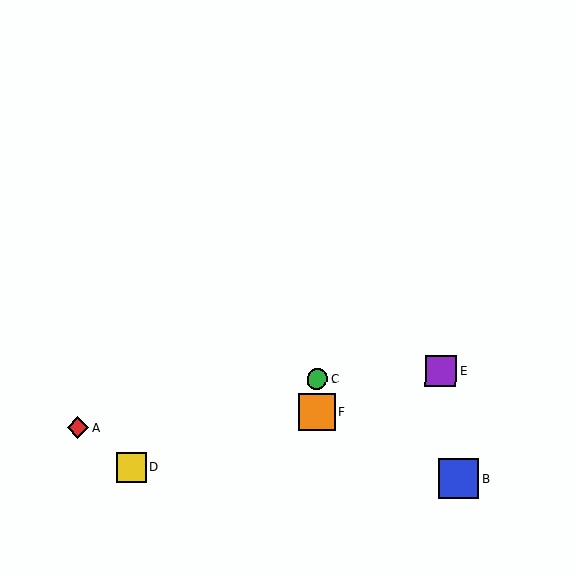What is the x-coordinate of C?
Object C is at x≈317.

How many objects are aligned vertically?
2 objects (C, F) are aligned vertically.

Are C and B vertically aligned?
No, C is at x≈317 and B is at x≈459.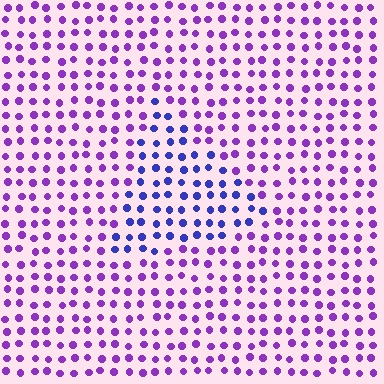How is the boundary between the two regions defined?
The boundary is defined purely by a slight shift in hue (about 41 degrees). Spacing, size, and orientation are identical on both sides.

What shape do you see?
I see a triangle.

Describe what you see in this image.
The image is filled with small purple elements in a uniform arrangement. A triangle-shaped region is visible where the elements are tinted to a slightly different hue, forming a subtle color boundary.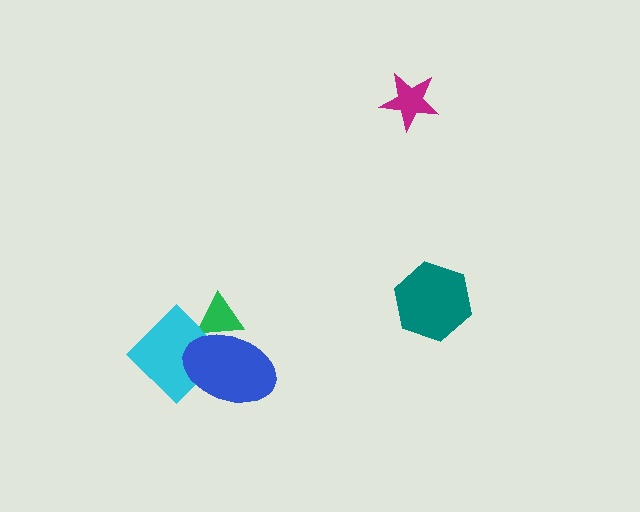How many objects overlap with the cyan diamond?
2 objects overlap with the cyan diamond.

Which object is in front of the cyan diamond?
The blue ellipse is in front of the cyan diamond.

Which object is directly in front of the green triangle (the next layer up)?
The cyan diamond is directly in front of the green triangle.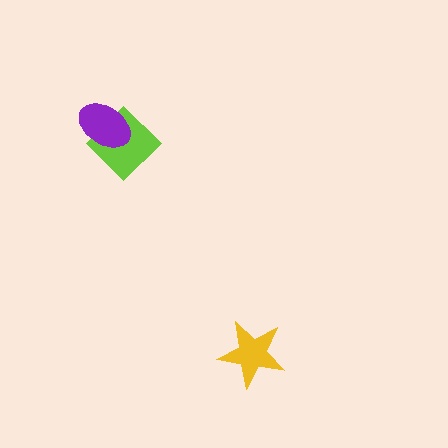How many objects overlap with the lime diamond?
1 object overlaps with the lime diamond.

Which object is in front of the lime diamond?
The purple ellipse is in front of the lime diamond.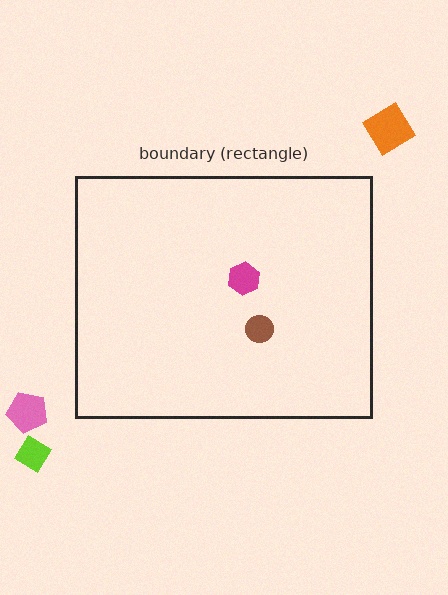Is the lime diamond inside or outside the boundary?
Outside.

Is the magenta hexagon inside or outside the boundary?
Inside.